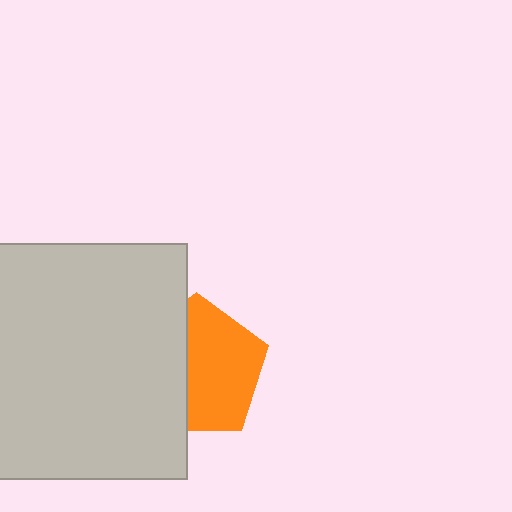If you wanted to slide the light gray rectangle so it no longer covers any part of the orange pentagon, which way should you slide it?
Slide it left — that is the most direct way to separate the two shapes.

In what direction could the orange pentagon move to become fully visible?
The orange pentagon could move right. That would shift it out from behind the light gray rectangle entirely.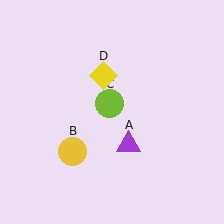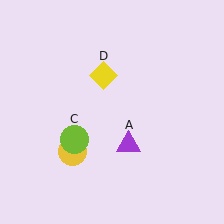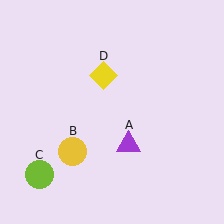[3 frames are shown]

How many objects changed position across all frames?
1 object changed position: lime circle (object C).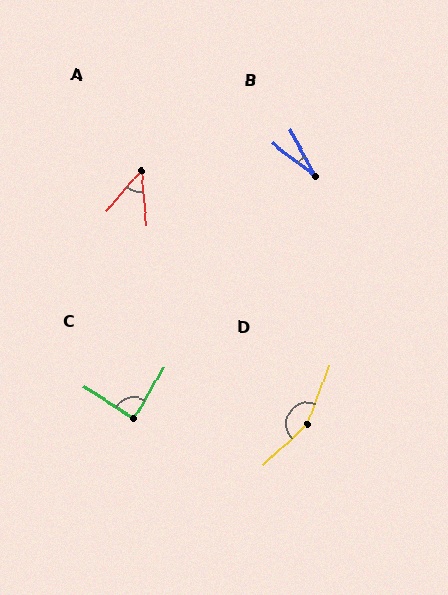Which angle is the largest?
D, at approximately 154 degrees.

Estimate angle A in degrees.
Approximately 46 degrees.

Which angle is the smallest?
B, at approximately 24 degrees.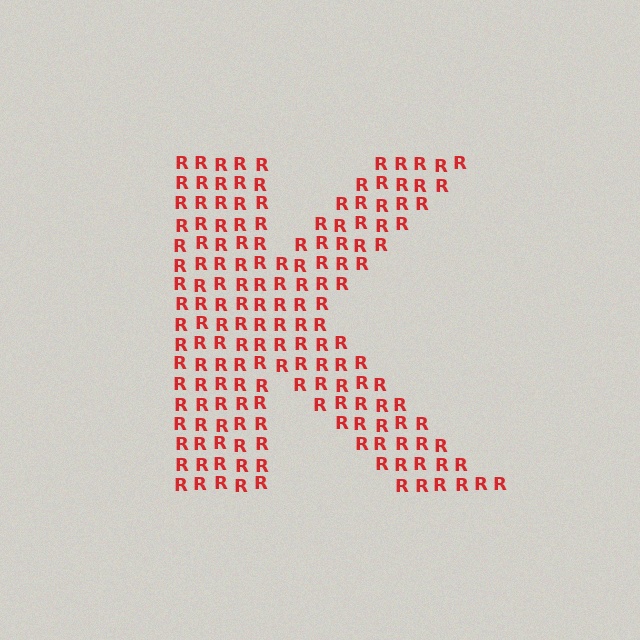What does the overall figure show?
The overall figure shows the letter K.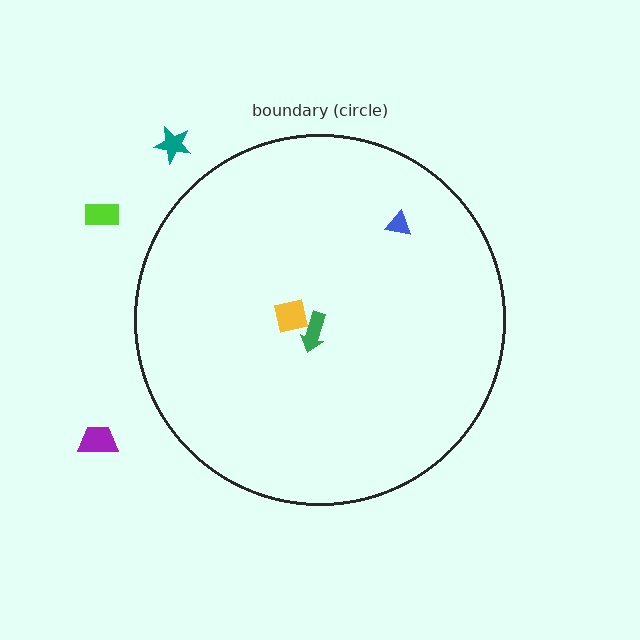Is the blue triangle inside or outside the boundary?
Inside.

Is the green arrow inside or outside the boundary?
Inside.